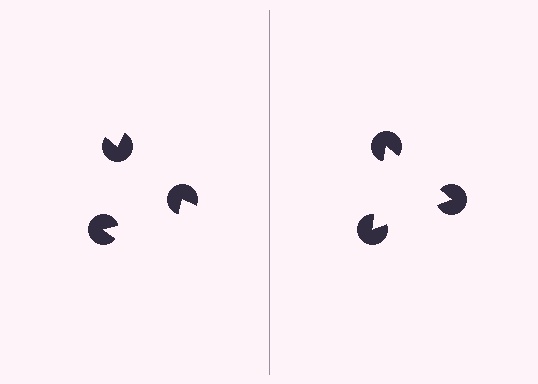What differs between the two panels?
The pac-man discs are positioned identically on both sides; only the wedge orientations differ. On the right they align to a triangle; on the left they are misaligned.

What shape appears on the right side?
An illusory triangle.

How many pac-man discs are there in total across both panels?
6 — 3 on each side.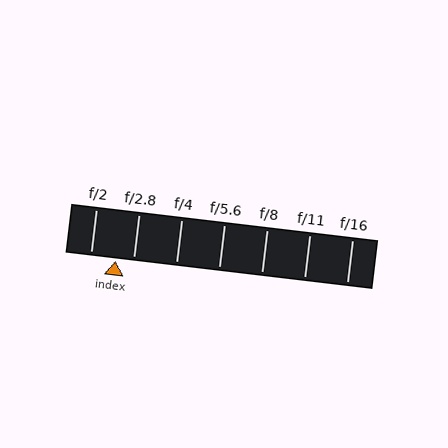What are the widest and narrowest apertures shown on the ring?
The widest aperture shown is f/2 and the narrowest is f/16.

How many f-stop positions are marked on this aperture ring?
There are 7 f-stop positions marked.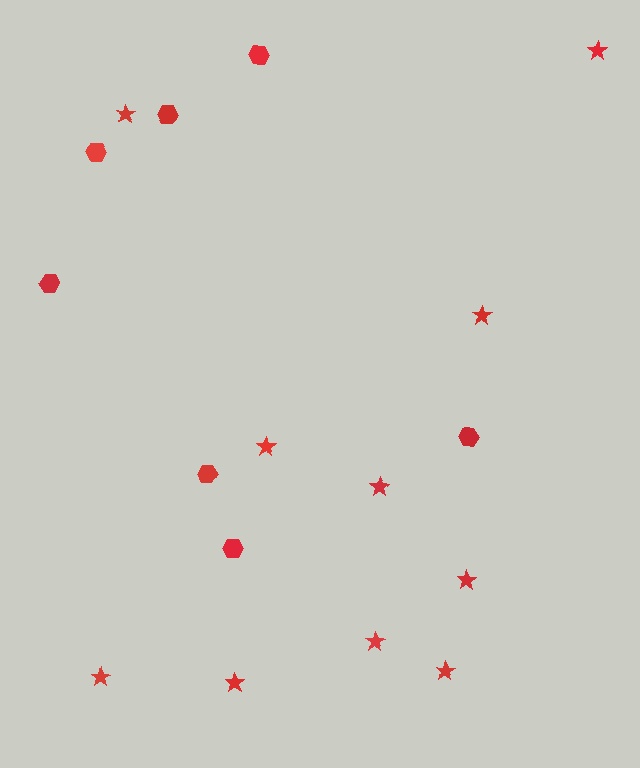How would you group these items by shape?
There are 2 groups: one group of hexagons (7) and one group of stars (10).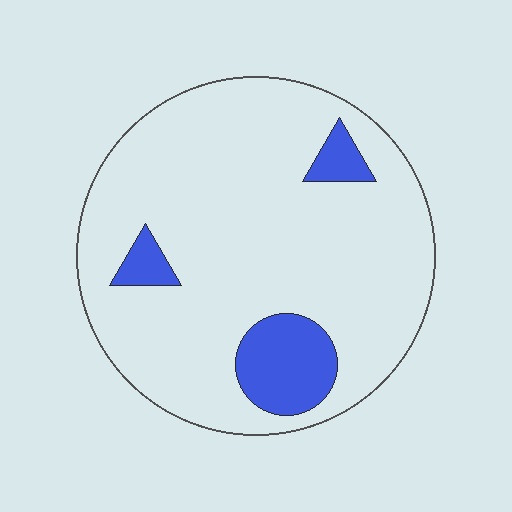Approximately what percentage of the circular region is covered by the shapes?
Approximately 15%.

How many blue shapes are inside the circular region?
3.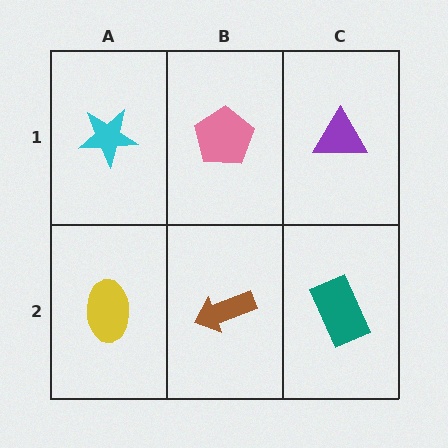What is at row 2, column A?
A yellow ellipse.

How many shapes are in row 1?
3 shapes.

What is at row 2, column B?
A brown arrow.